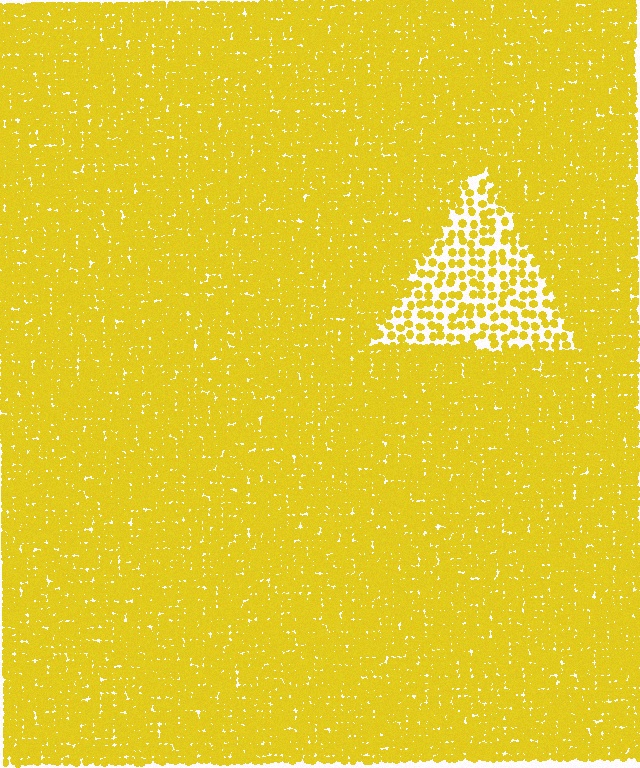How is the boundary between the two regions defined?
The boundary is defined by a change in element density (approximately 2.5x ratio). All elements are the same color, size, and shape.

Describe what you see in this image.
The image contains small yellow elements arranged at two different densities. A triangle-shaped region is visible where the elements are less densely packed than the surrounding area.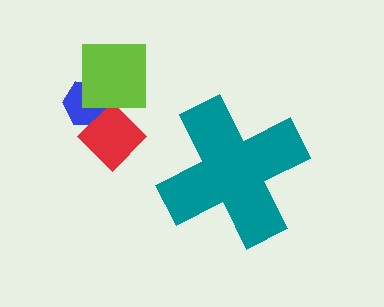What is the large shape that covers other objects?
A teal cross.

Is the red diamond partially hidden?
No, the red diamond is fully visible.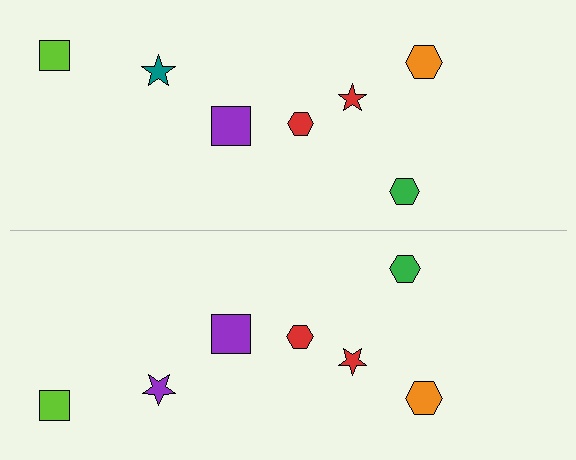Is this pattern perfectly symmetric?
No, the pattern is not perfectly symmetric. The purple star on the bottom side breaks the symmetry — its mirror counterpart is teal.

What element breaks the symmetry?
The purple star on the bottom side breaks the symmetry — its mirror counterpart is teal.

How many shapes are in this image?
There are 14 shapes in this image.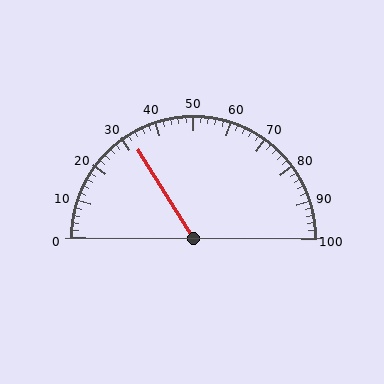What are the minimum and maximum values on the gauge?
The gauge ranges from 0 to 100.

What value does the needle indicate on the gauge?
The needle indicates approximately 32.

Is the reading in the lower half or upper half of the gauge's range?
The reading is in the lower half of the range (0 to 100).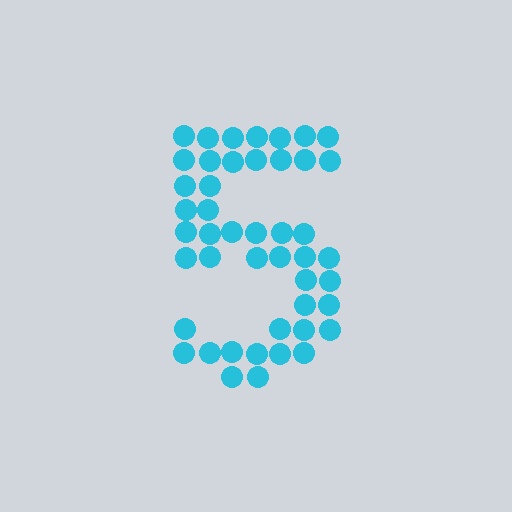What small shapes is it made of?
It is made of small circles.